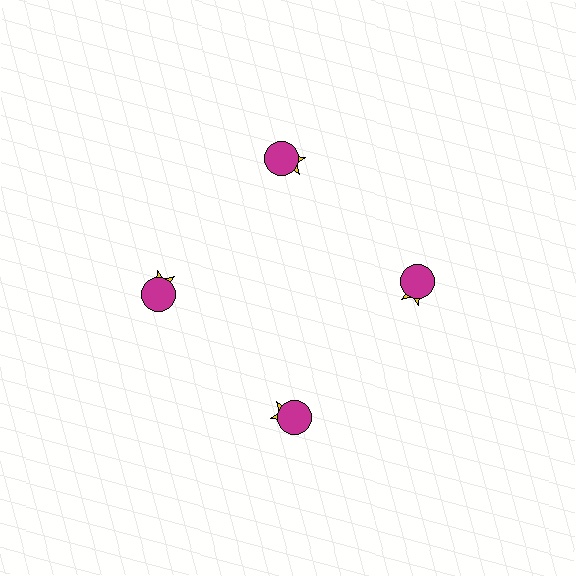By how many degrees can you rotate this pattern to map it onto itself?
The pattern maps onto itself every 90 degrees of rotation.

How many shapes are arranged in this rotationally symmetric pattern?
There are 8 shapes, arranged in 4 groups of 2.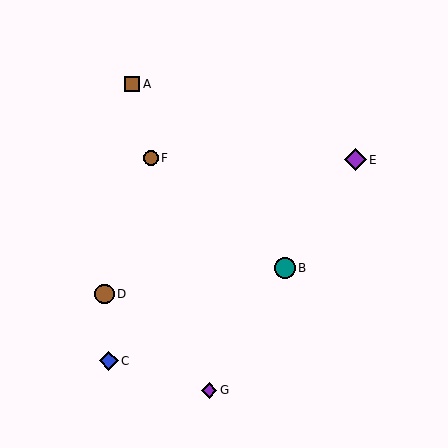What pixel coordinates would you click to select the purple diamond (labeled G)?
Click at (209, 390) to select the purple diamond G.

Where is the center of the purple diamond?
The center of the purple diamond is at (209, 390).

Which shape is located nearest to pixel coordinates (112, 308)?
The brown circle (labeled D) at (105, 294) is nearest to that location.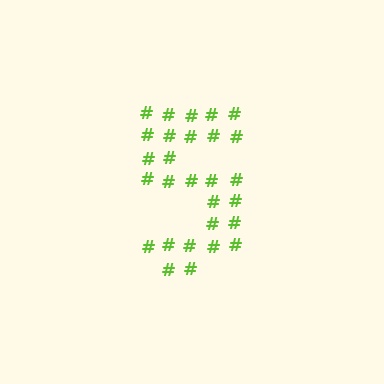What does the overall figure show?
The overall figure shows the digit 5.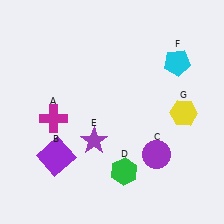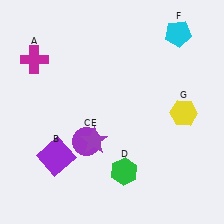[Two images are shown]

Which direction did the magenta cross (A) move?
The magenta cross (A) moved up.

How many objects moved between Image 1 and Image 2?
3 objects moved between the two images.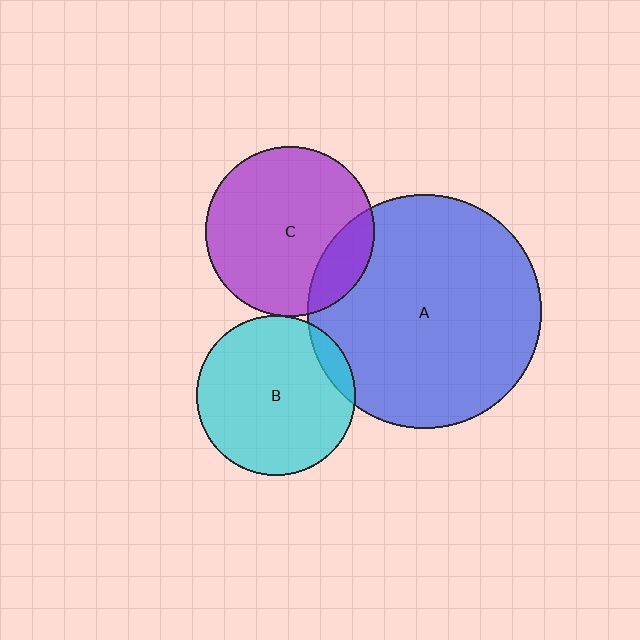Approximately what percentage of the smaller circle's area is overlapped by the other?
Approximately 15%.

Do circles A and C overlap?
Yes.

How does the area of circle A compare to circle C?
Approximately 1.9 times.